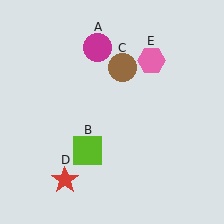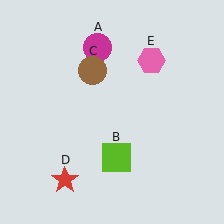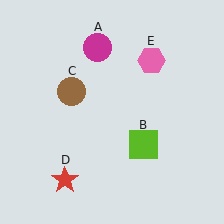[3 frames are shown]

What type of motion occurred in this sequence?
The lime square (object B), brown circle (object C) rotated counterclockwise around the center of the scene.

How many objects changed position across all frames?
2 objects changed position: lime square (object B), brown circle (object C).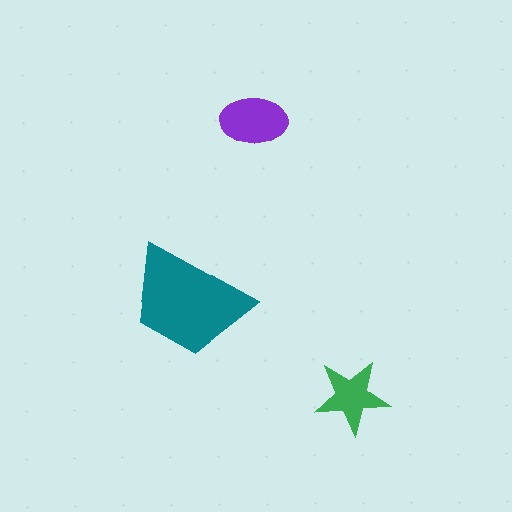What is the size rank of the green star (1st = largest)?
3rd.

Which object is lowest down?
The green star is bottommost.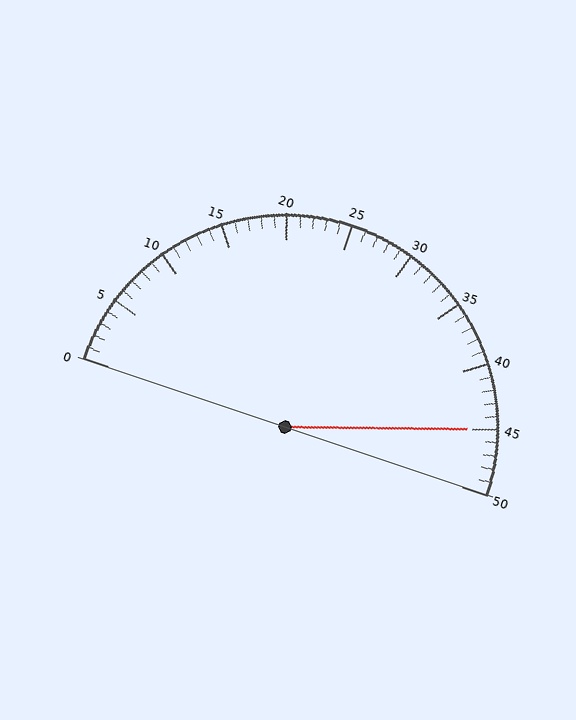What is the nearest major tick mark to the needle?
The nearest major tick mark is 45.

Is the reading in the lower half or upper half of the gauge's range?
The reading is in the upper half of the range (0 to 50).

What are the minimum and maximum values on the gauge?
The gauge ranges from 0 to 50.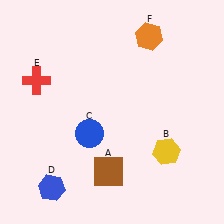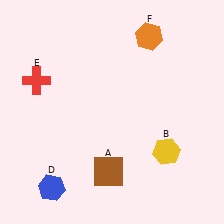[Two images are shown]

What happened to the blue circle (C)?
The blue circle (C) was removed in Image 2. It was in the bottom-left area of Image 1.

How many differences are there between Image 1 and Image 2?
There is 1 difference between the two images.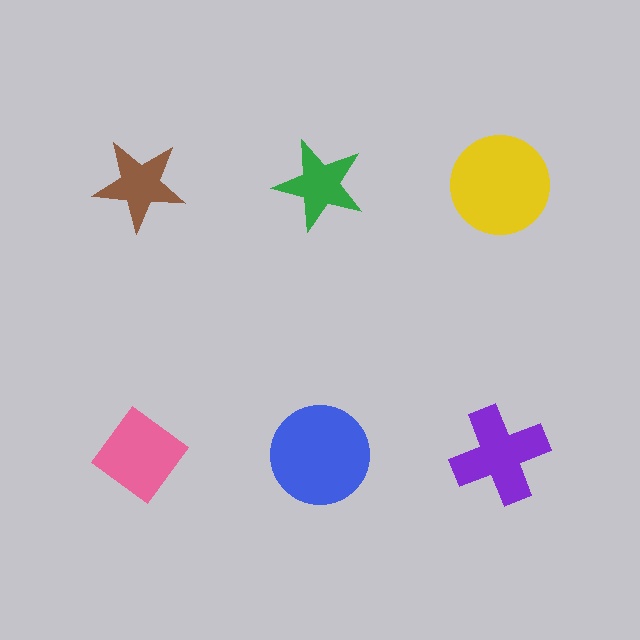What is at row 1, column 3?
A yellow circle.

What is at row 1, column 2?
A green star.